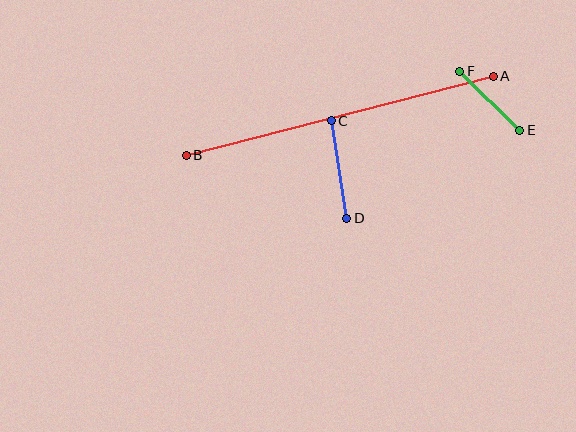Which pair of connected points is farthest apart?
Points A and B are farthest apart.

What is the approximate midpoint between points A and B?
The midpoint is at approximately (340, 116) pixels.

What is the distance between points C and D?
The distance is approximately 99 pixels.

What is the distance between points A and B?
The distance is approximately 317 pixels.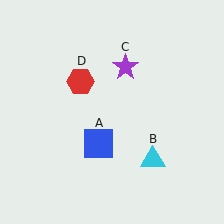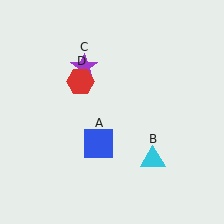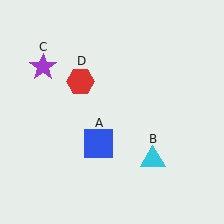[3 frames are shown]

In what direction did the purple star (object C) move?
The purple star (object C) moved left.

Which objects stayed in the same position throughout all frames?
Blue square (object A) and cyan triangle (object B) and red hexagon (object D) remained stationary.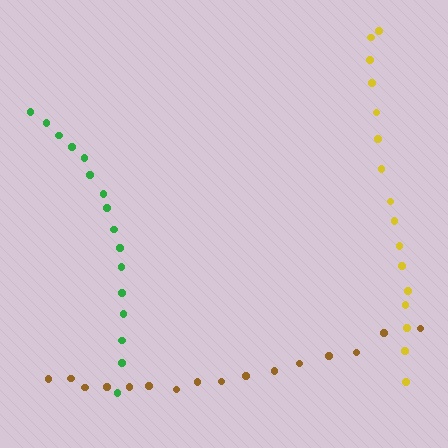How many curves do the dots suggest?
There are 3 distinct paths.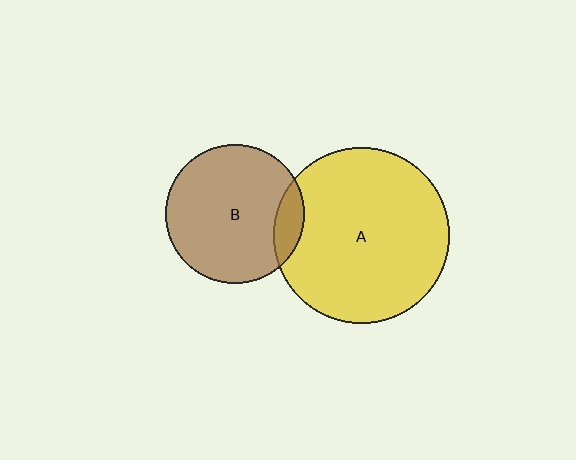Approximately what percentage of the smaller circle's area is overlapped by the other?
Approximately 10%.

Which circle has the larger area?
Circle A (yellow).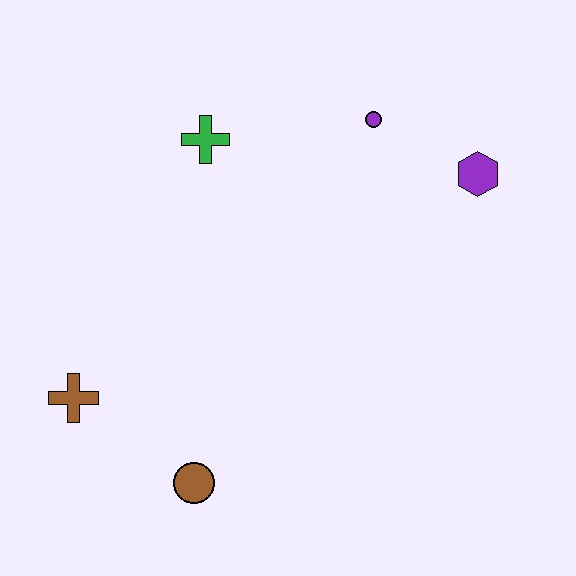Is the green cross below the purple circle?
Yes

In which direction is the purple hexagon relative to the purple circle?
The purple hexagon is to the right of the purple circle.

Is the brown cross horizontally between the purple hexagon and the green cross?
No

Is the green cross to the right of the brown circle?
Yes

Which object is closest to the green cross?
The purple circle is closest to the green cross.